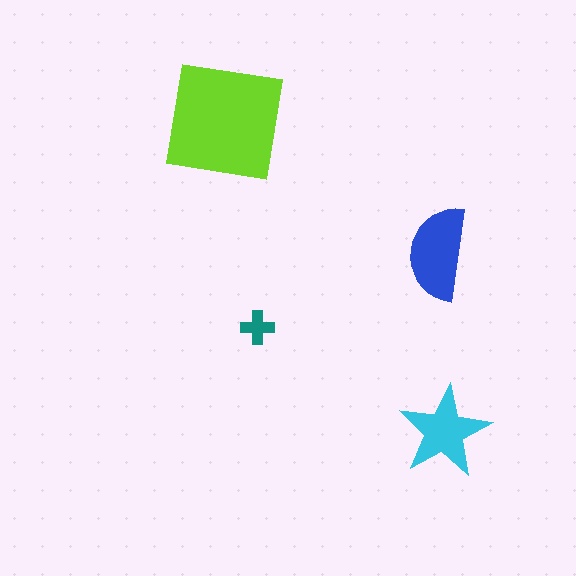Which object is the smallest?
The teal cross.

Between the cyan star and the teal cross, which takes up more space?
The cyan star.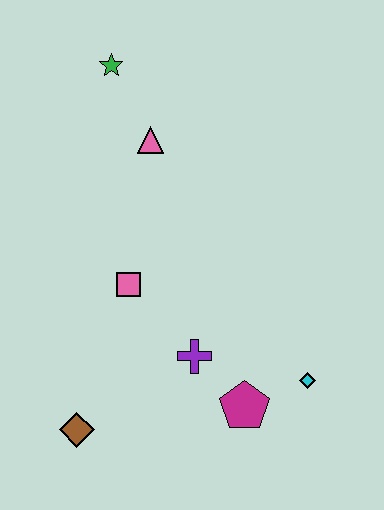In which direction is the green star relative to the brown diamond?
The green star is above the brown diamond.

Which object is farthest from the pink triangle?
The brown diamond is farthest from the pink triangle.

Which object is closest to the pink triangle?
The green star is closest to the pink triangle.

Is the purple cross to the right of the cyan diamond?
No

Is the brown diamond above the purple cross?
No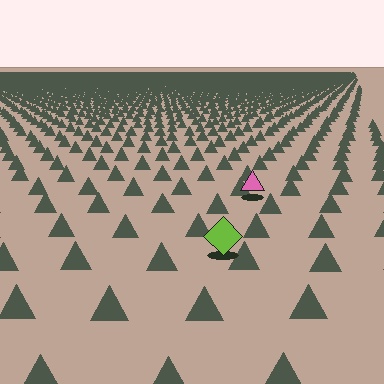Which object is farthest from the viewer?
The pink triangle is farthest from the viewer. It appears smaller and the ground texture around it is denser.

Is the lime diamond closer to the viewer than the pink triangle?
Yes. The lime diamond is closer — you can tell from the texture gradient: the ground texture is coarser near it.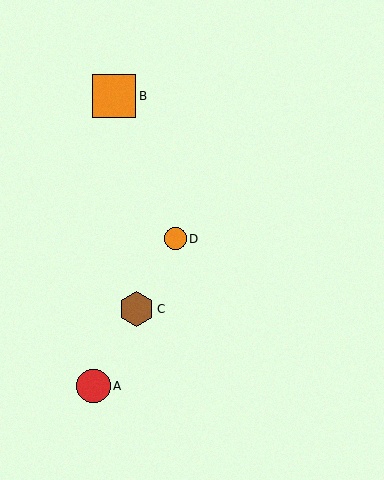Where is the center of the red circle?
The center of the red circle is at (94, 386).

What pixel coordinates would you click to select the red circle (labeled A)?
Click at (94, 386) to select the red circle A.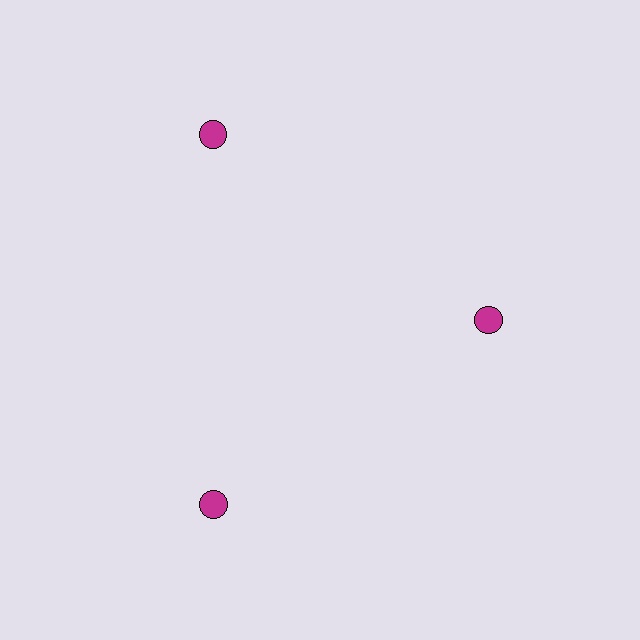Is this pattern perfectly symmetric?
No. The 3 magenta circles are arranged in a ring, but one element near the 3 o'clock position is pulled inward toward the center, breaking the 3-fold rotational symmetry.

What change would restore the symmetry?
The symmetry would be restored by moving it outward, back onto the ring so that all 3 circles sit at equal angles and equal distance from the center.